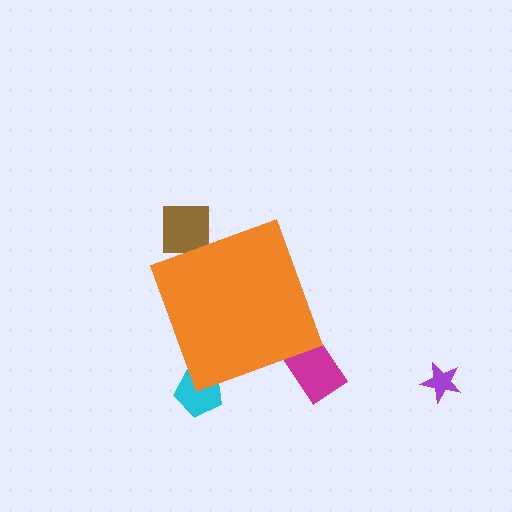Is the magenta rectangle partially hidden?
Yes, the magenta rectangle is partially hidden behind the orange diamond.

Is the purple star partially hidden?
No, the purple star is fully visible.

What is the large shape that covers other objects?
An orange diamond.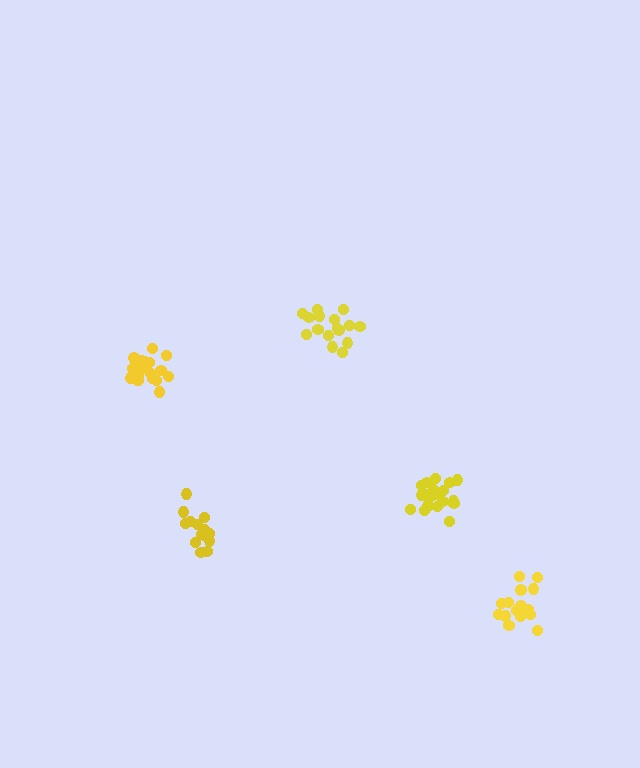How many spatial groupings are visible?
There are 5 spatial groupings.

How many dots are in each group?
Group 1: 15 dots, Group 2: 20 dots, Group 3: 20 dots, Group 4: 16 dots, Group 5: 16 dots (87 total).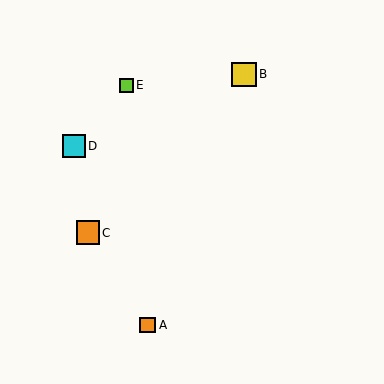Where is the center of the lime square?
The center of the lime square is at (126, 85).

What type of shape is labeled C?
Shape C is an orange square.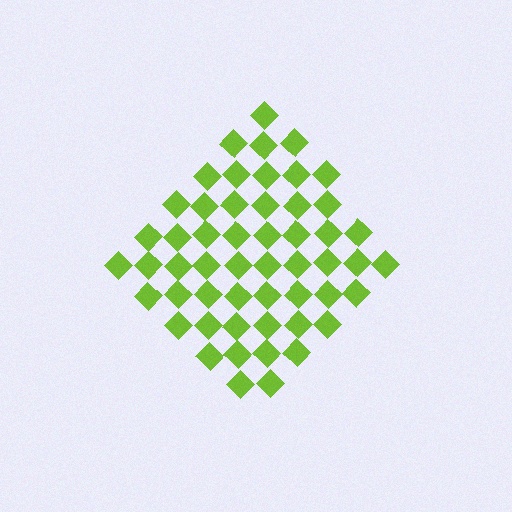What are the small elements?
The small elements are diamonds.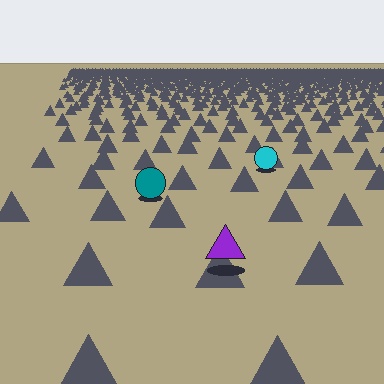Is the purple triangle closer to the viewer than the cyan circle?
Yes. The purple triangle is closer — you can tell from the texture gradient: the ground texture is coarser near it.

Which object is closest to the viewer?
The purple triangle is closest. The texture marks near it are larger and more spread out.